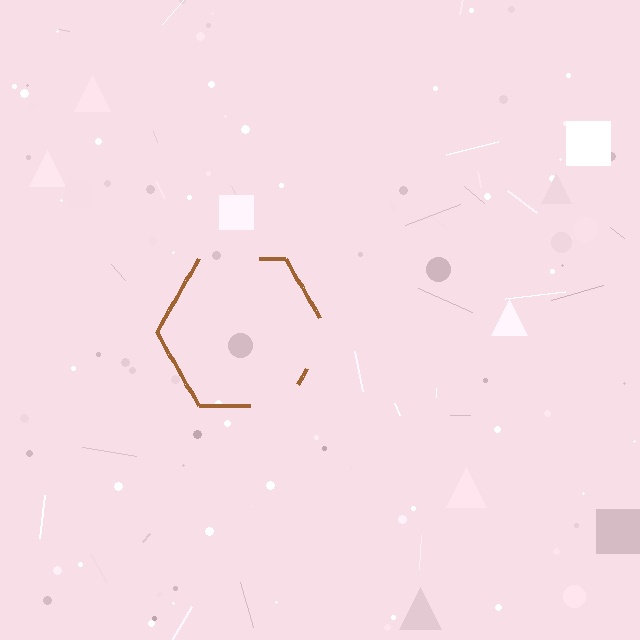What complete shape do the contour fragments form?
The contour fragments form a hexagon.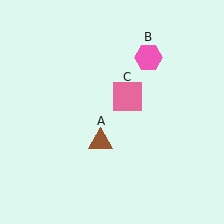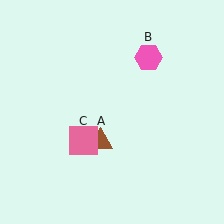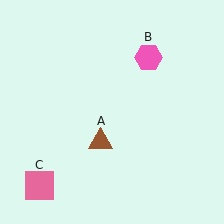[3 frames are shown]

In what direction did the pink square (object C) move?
The pink square (object C) moved down and to the left.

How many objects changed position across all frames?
1 object changed position: pink square (object C).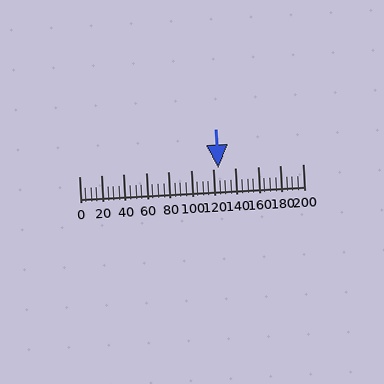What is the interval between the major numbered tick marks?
The major tick marks are spaced 20 units apart.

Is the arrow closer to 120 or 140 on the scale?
The arrow is closer to 120.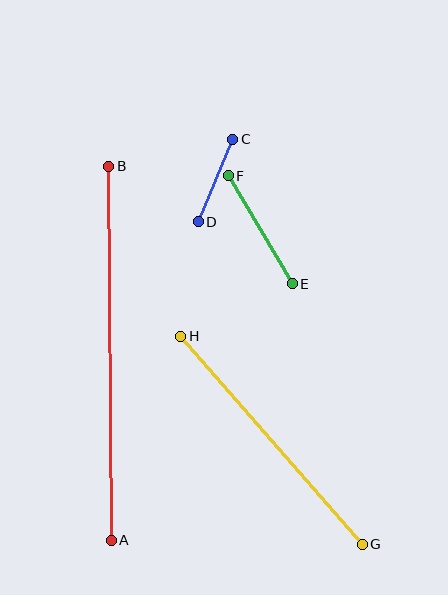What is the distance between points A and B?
The distance is approximately 374 pixels.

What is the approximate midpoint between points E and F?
The midpoint is at approximately (260, 230) pixels.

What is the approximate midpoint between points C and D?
The midpoint is at approximately (215, 180) pixels.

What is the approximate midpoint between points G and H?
The midpoint is at approximately (272, 440) pixels.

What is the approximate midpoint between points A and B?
The midpoint is at approximately (110, 353) pixels.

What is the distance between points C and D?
The distance is approximately 90 pixels.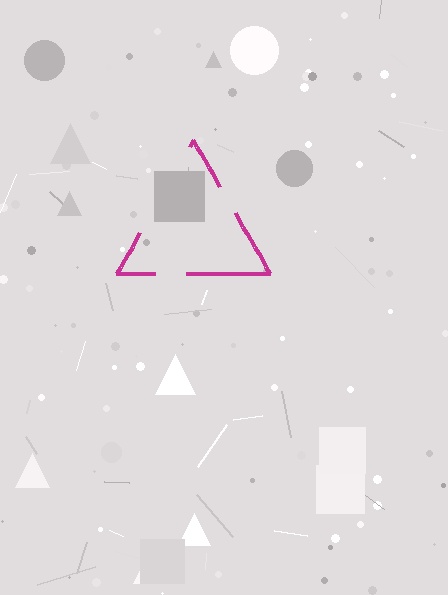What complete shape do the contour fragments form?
The contour fragments form a triangle.